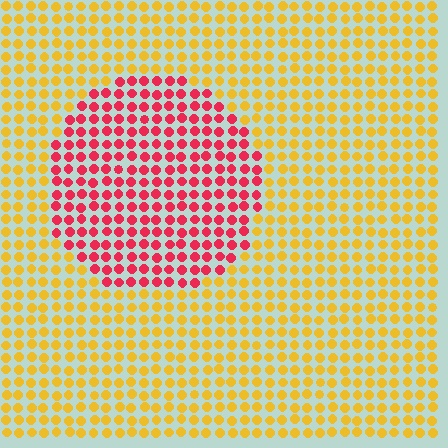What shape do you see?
I see a circle.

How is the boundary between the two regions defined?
The boundary is defined purely by a slight shift in hue (about 58 degrees). Spacing, size, and orientation are identical on both sides.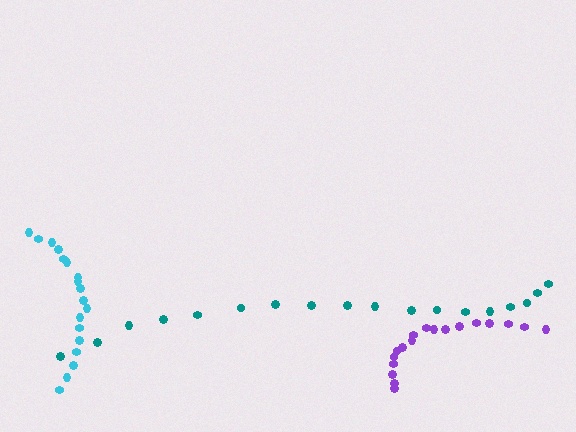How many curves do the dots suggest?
There are 3 distinct paths.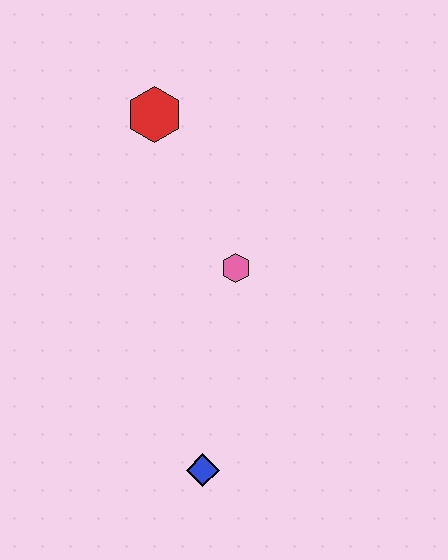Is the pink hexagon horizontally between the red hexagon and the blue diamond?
No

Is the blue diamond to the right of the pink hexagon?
No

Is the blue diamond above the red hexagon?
No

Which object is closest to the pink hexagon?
The red hexagon is closest to the pink hexagon.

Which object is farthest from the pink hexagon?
The blue diamond is farthest from the pink hexagon.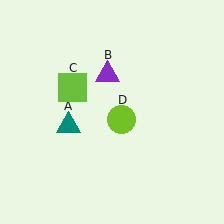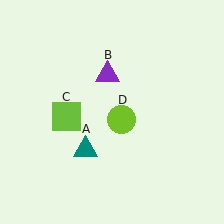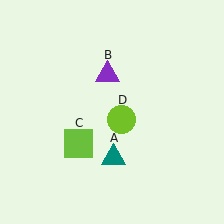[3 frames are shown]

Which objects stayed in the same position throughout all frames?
Purple triangle (object B) and lime circle (object D) remained stationary.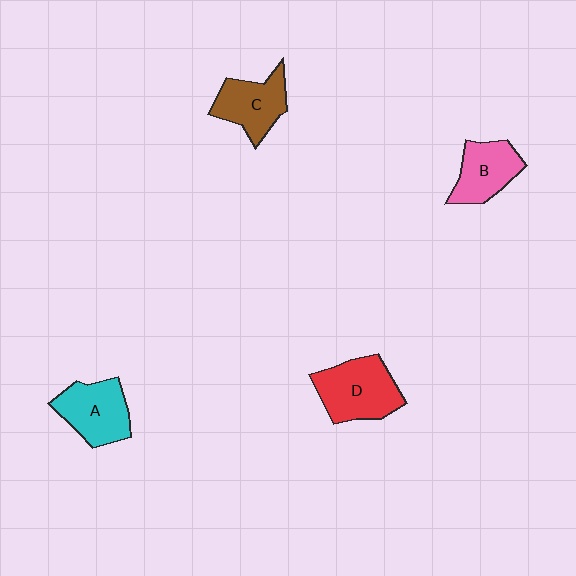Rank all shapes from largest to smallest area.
From largest to smallest: D (red), A (cyan), C (brown), B (pink).